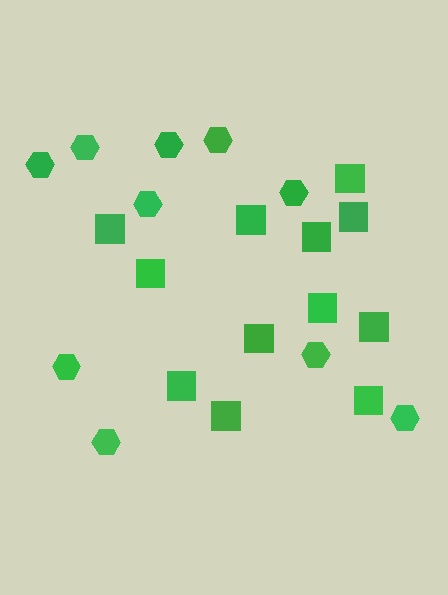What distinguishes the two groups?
There are 2 groups: one group of hexagons (10) and one group of squares (12).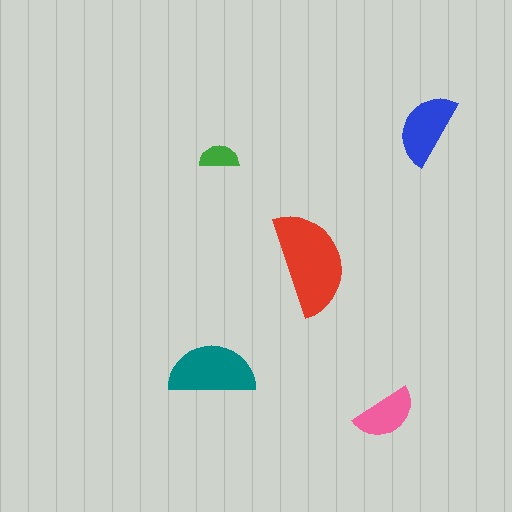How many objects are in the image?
There are 5 objects in the image.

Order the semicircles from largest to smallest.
the red one, the teal one, the blue one, the pink one, the green one.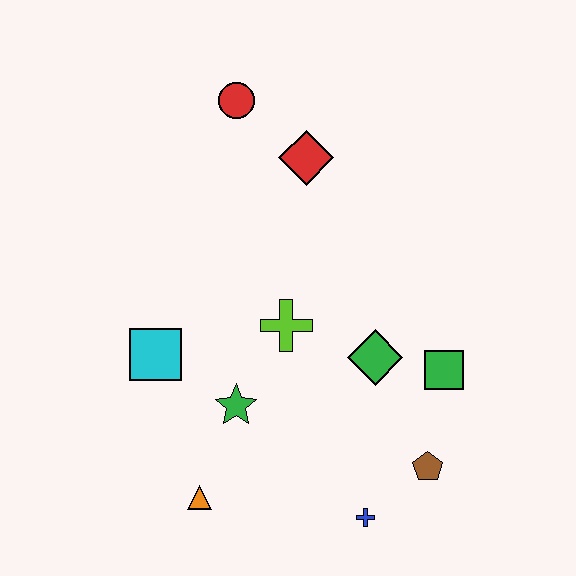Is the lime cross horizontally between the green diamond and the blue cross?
No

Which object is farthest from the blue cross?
The red circle is farthest from the blue cross.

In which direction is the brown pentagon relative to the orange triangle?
The brown pentagon is to the right of the orange triangle.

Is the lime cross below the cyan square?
No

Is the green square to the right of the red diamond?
Yes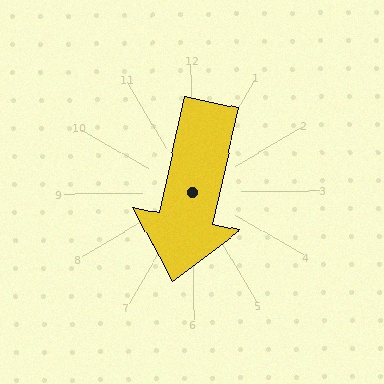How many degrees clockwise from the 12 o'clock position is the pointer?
Approximately 193 degrees.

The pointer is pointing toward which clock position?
Roughly 6 o'clock.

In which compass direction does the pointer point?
South.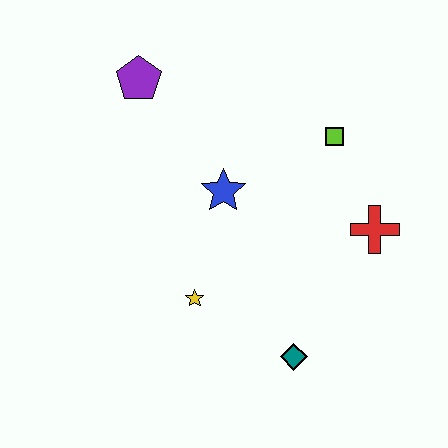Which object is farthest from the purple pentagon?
The teal diamond is farthest from the purple pentagon.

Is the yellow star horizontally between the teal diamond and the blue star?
No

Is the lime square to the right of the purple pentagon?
Yes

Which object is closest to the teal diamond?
The yellow star is closest to the teal diamond.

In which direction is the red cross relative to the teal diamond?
The red cross is above the teal diamond.